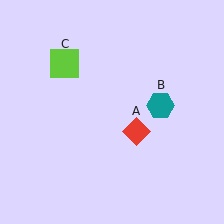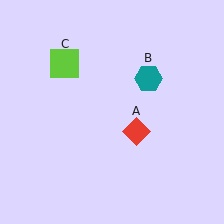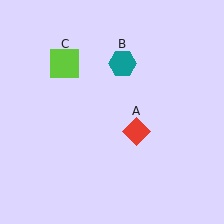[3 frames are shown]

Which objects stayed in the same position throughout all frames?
Red diamond (object A) and lime square (object C) remained stationary.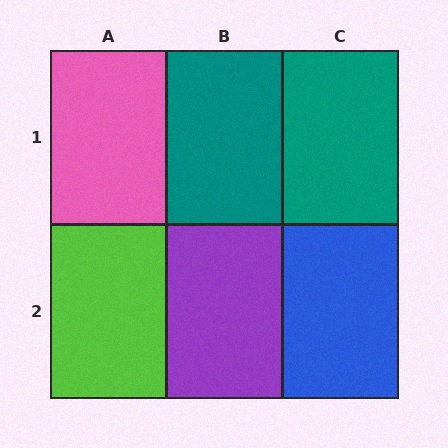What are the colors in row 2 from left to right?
Lime, purple, blue.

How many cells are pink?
1 cell is pink.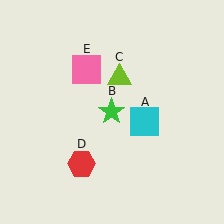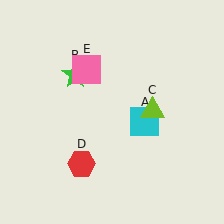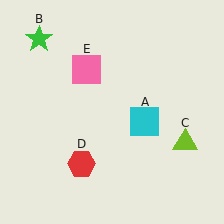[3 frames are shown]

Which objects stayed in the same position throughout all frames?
Cyan square (object A) and red hexagon (object D) and pink square (object E) remained stationary.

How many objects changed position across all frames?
2 objects changed position: green star (object B), lime triangle (object C).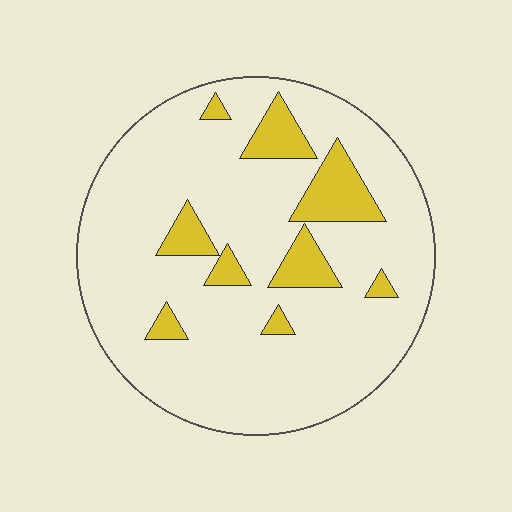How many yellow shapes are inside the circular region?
9.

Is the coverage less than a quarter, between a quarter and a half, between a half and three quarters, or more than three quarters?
Less than a quarter.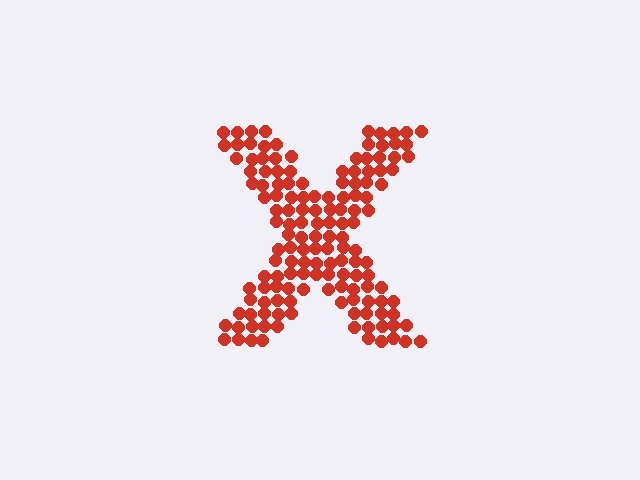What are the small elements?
The small elements are circles.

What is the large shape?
The large shape is the letter X.